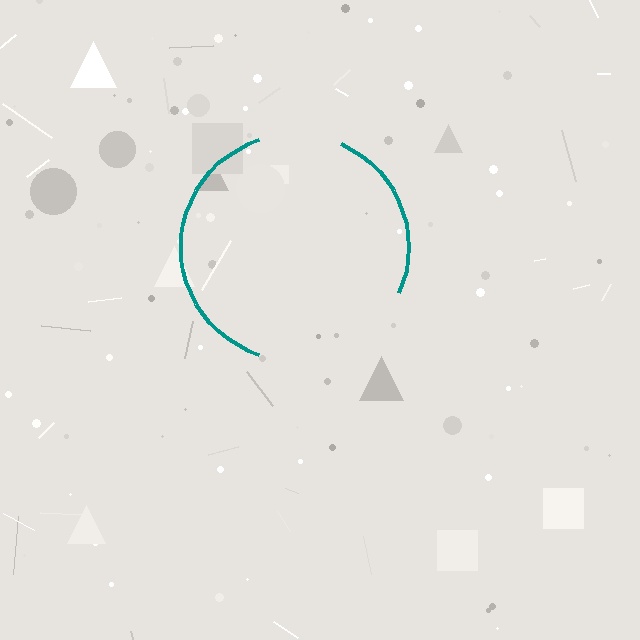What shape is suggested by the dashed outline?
The dashed outline suggests a circle.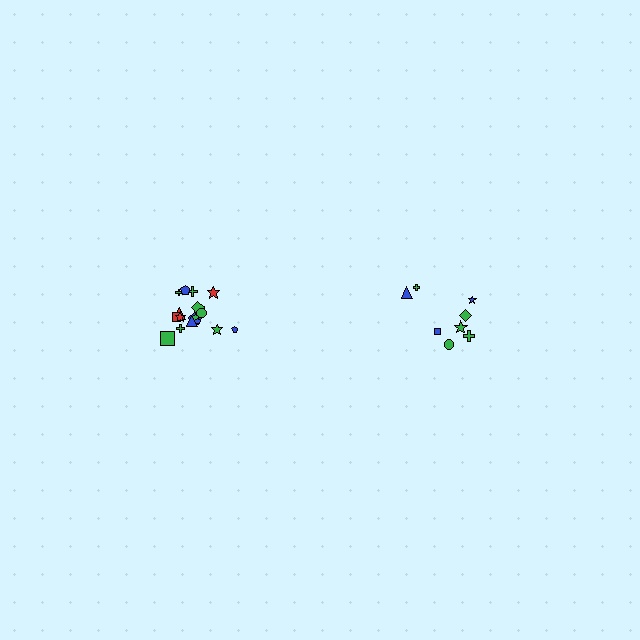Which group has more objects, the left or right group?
The left group.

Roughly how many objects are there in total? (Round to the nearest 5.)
Roughly 25 objects in total.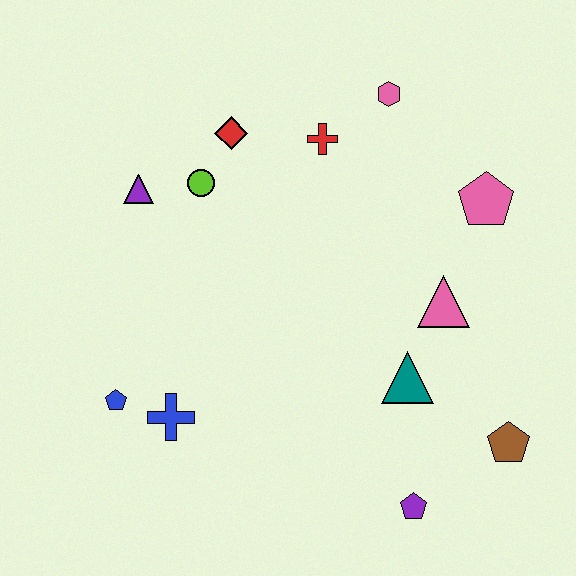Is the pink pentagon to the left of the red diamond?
No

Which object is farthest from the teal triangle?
The purple triangle is farthest from the teal triangle.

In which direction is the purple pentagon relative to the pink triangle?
The purple pentagon is below the pink triangle.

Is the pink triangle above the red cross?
No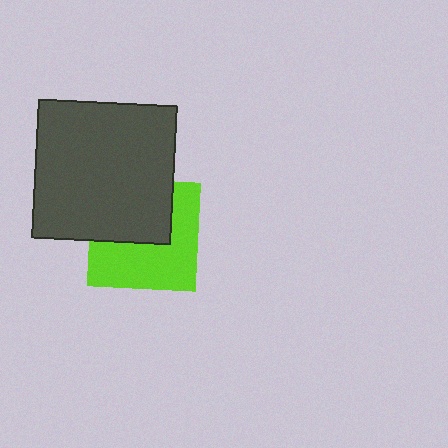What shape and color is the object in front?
The object in front is a dark gray square.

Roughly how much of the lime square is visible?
About half of it is visible (roughly 57%).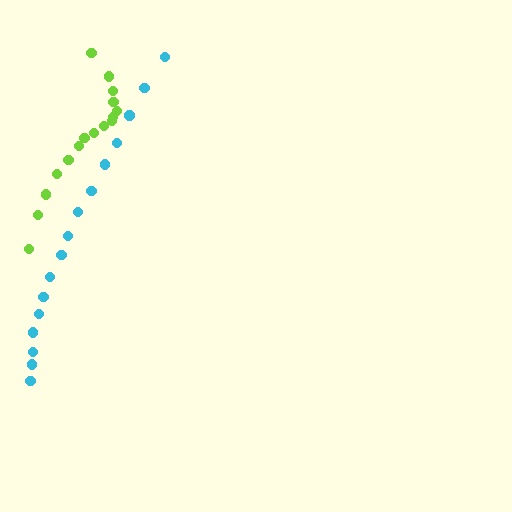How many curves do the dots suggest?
There are 2 distinct paths.